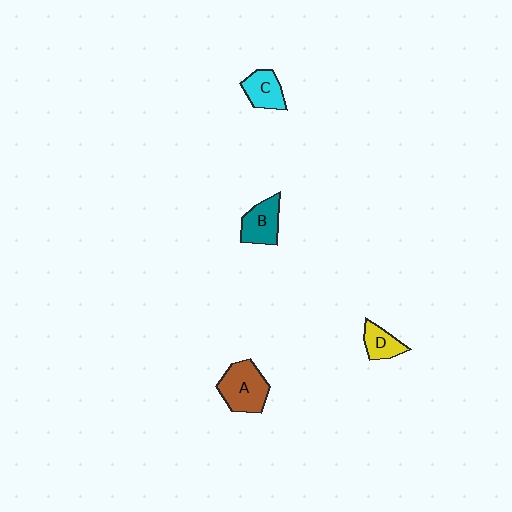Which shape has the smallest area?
Shape D (yellow).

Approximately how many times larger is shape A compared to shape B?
Approximately 1.3 times.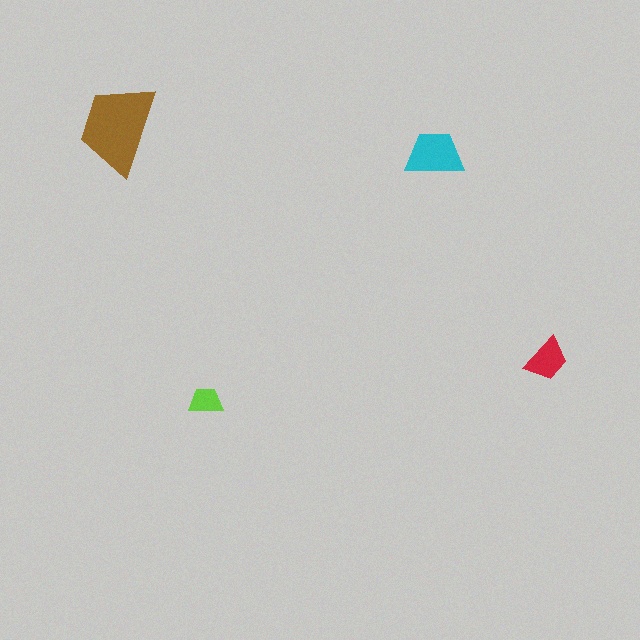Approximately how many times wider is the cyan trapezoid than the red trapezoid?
About 1.5 times wider.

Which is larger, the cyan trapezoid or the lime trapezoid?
The cyan one.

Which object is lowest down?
The lime trapezoid is bottommost.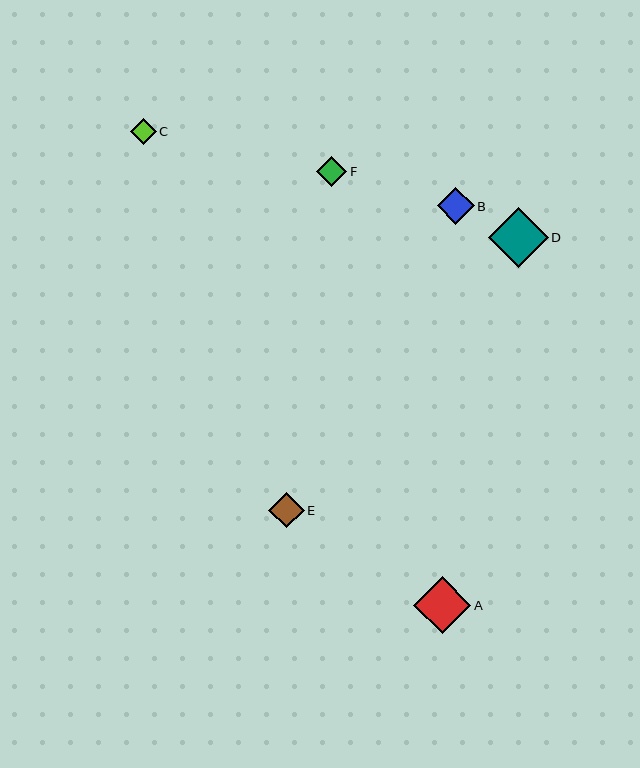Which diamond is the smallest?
Diamond C is the smallest with a size of approximately 26 pixels.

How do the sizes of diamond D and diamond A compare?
Diamond D and diamond A are approximately the same size.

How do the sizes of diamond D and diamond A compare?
Diamond D and diamond A are approximately the same size.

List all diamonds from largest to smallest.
From largest to smallest: D, A, B, E, F, C.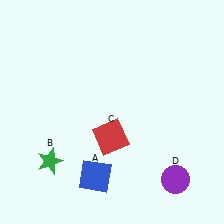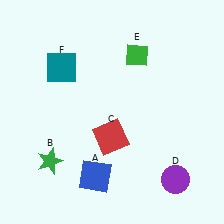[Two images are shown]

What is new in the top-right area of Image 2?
A green diamond (E) was added in the top-right area of Image 2.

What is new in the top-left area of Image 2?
A teal square (F) was added in the top-left area of Image 2.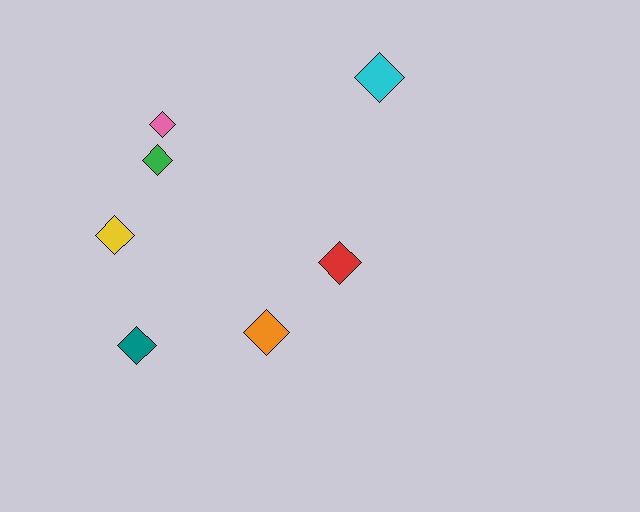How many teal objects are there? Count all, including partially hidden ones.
There is 1 teal object.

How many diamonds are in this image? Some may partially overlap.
There are 7 diamonds.